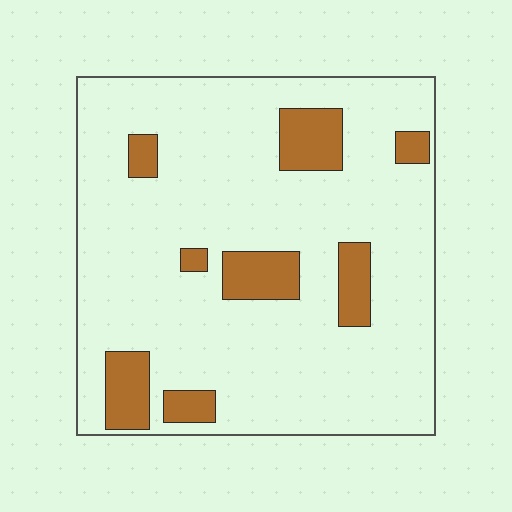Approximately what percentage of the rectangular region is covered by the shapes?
Approximately 15%.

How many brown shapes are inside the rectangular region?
8.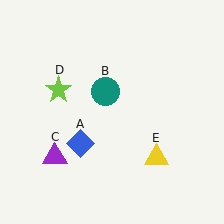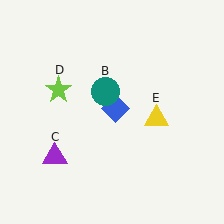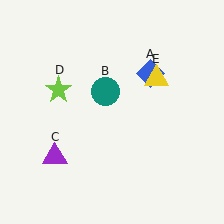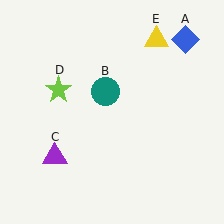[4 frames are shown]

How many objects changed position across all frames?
2 objects changed position: blue diamond (object A), yellow triangle (object E).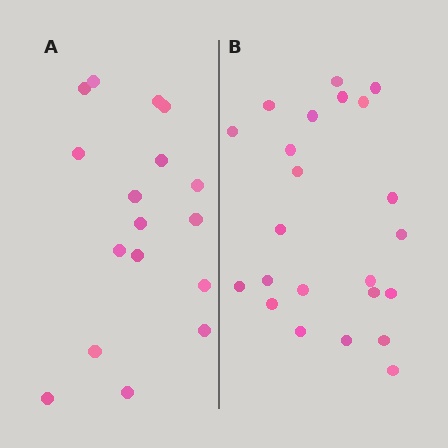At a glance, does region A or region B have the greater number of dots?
Region B (the right region) has more dots.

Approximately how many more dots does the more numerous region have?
Region B has about 6 more dots than region A.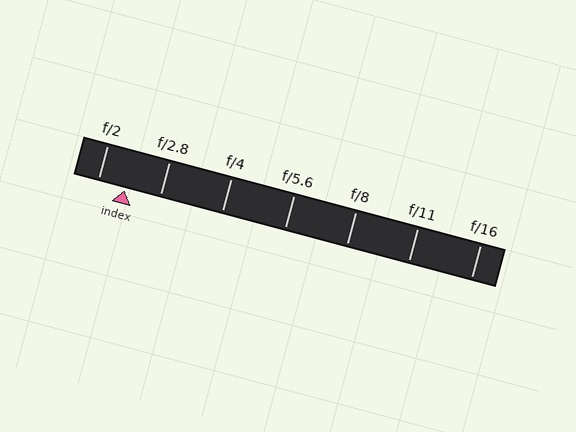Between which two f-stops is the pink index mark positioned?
The index mark is between f/2 and f/2.8.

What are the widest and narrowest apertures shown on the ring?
The widest aperture shown is f/2 and the narrowest is f/16.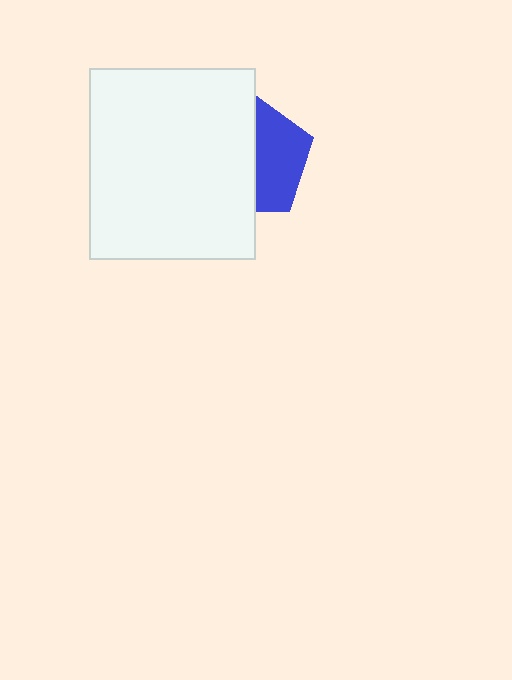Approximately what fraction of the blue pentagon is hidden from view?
Roughly 55% of the blue pentagon is hidden behind the white rectangle.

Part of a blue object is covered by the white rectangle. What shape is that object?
It is a pentagon.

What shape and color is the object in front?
The object in front is a white rectangle.